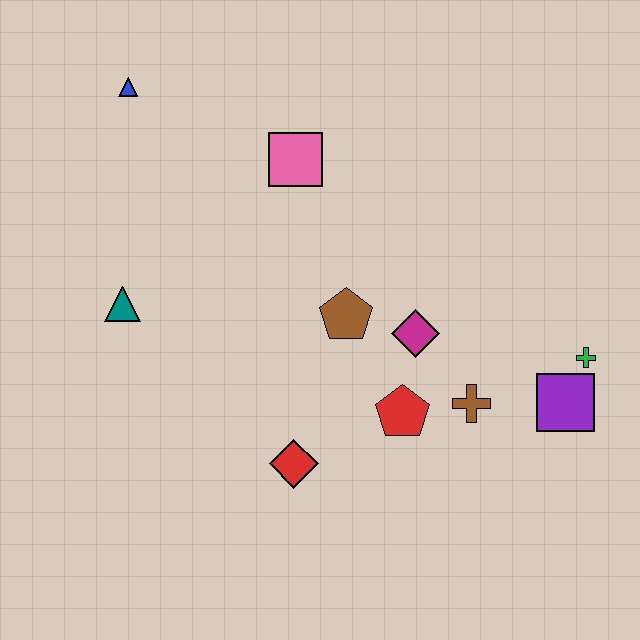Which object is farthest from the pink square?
The purple square is farthest from the pink square.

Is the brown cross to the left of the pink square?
No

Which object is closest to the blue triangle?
The pink square is closest to the blue triangle.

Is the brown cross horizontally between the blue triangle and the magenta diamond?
No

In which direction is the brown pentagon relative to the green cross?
The brown pentagon is to the left of the green cross.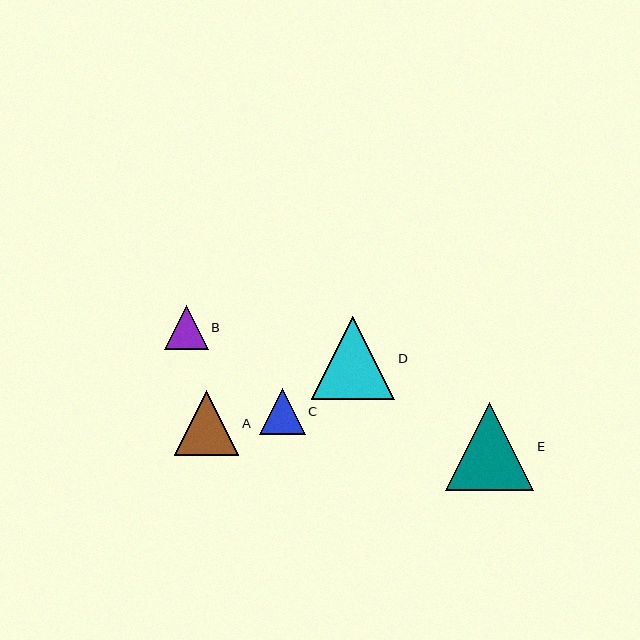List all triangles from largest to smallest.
From largest to smallest: E, D, A, C, B.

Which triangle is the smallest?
Triangle B is the smallest with a size of approximately 44 pixels.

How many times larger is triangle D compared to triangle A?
Triangle D is approximately 1.3 times the size of triangle A.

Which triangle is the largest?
Triangle E is the largest with a size of approximately 88 pixels.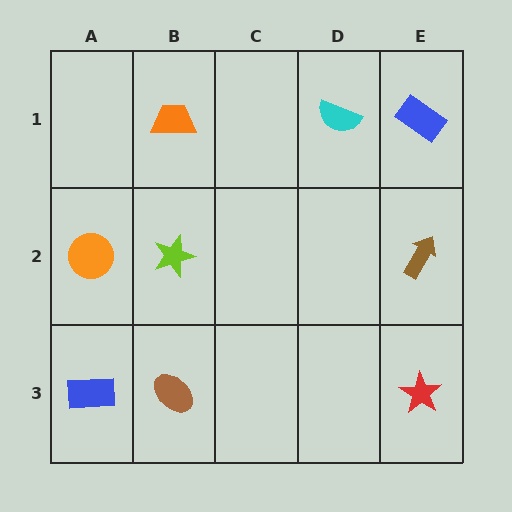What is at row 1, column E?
A blue rectangle.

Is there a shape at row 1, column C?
No, that cell is empty.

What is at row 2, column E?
A brown arrow.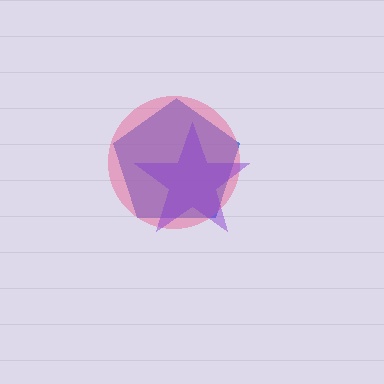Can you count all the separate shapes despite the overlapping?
Yes, there are 3 separate shapes.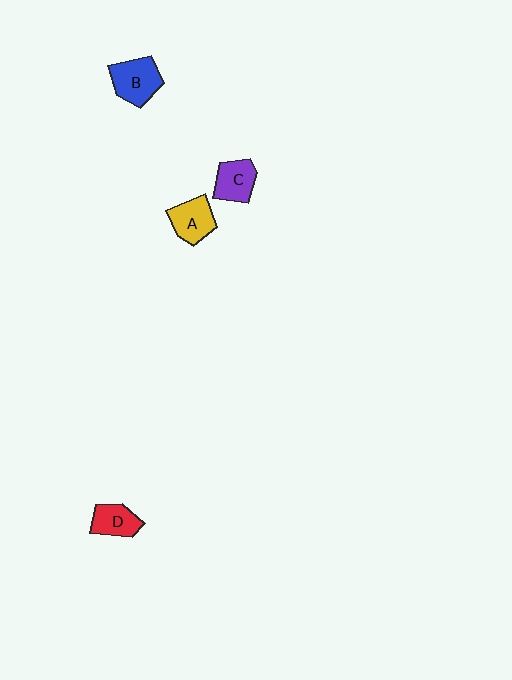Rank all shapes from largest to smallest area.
From largest to smallest: B (blue), A (yellow), C (purple), D (red).